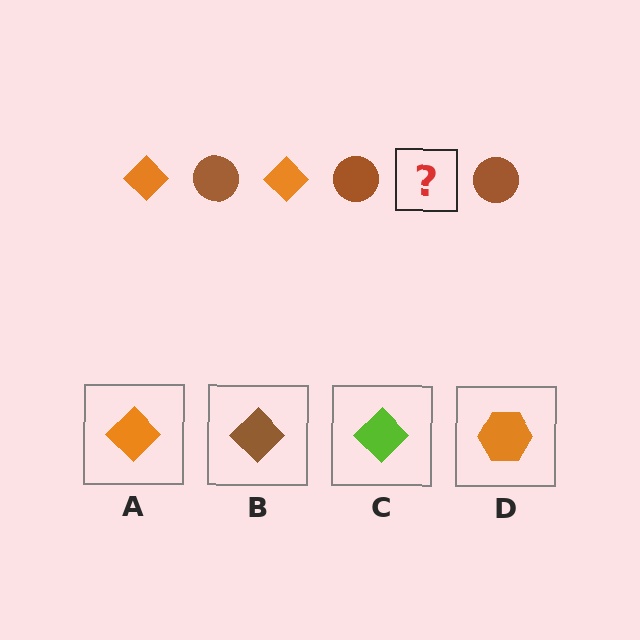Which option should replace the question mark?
Option A.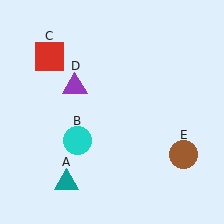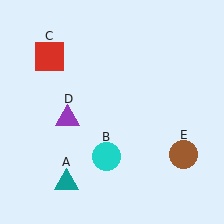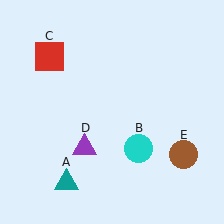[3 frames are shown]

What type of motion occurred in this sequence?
The cyan circle (object B), purple triangle (object D) rotated counterclockwise around the center of the scene.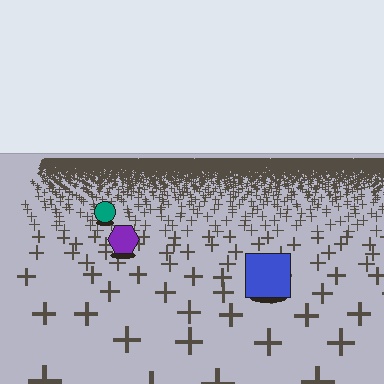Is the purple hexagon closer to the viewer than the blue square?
No. The blue square is closer — you can tell from the texture gradient: the ground texture is coarser near it.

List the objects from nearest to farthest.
From nearest to farthest: the blue square, the purple hexagon, the teal circle.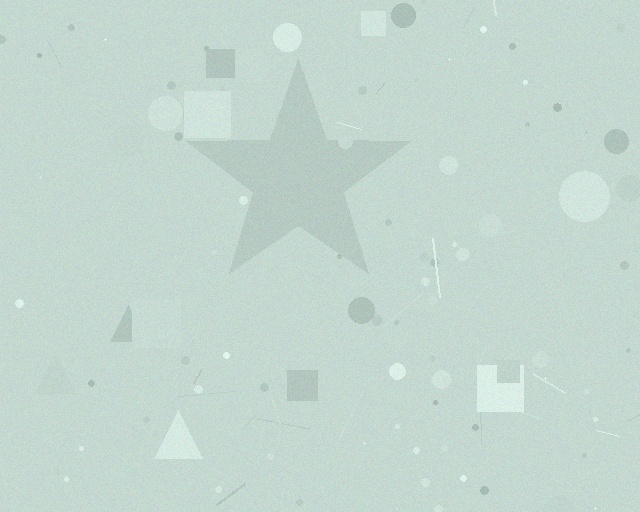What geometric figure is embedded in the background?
A star is embedded in the background.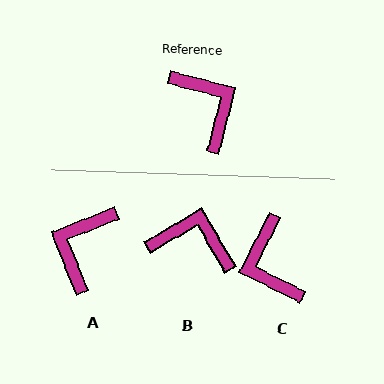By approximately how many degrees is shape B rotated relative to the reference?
Approximately 44 degrees counter-clockwise.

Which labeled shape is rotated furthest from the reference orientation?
C, about 168 degrees away.